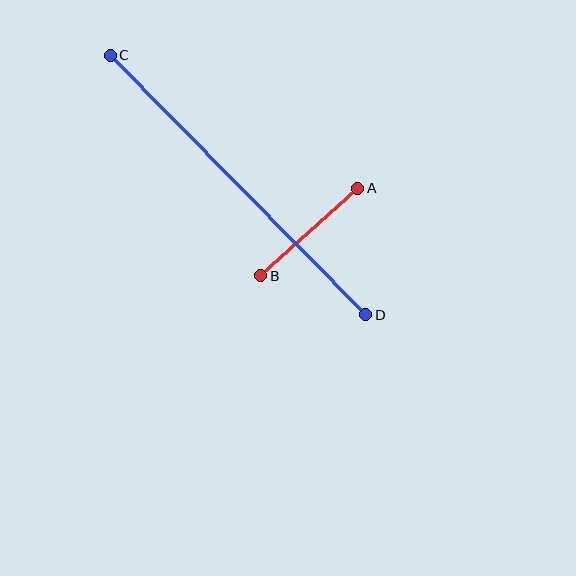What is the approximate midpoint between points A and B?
The midpoint is at approximately (309, 232) pixels.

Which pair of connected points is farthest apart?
Points C and D are farthest apart.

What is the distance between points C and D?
The distance is approximately 364 pixels.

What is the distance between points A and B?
The distance is approximately 131 pixels.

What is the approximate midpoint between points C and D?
The midpoint is at approximately (238, 185) pixels.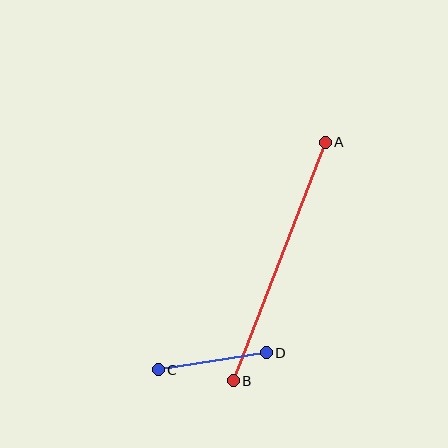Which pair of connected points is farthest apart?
Points A and B are farthest apart.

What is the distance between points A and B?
The distance is approximately 256 pixels.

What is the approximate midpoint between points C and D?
The midpoint is at approximately (212, 361) pixels.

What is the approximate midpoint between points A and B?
The midpoint is at approximately (279, 262) pixels.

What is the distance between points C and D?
The distance is approximately 109 pixels.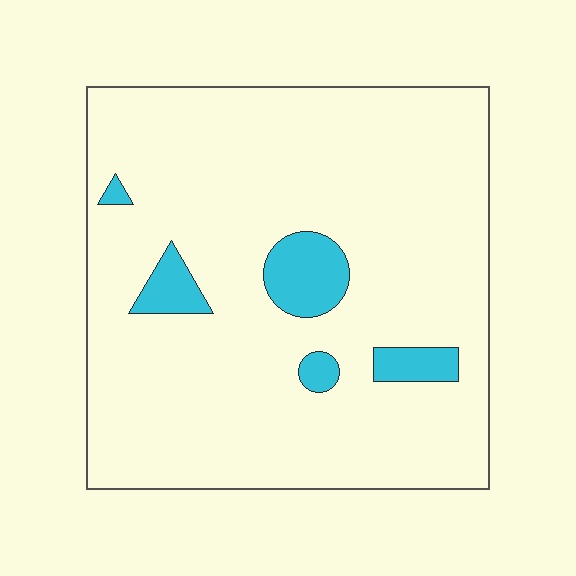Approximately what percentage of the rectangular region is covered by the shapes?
Approximately 10%.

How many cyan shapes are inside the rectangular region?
5.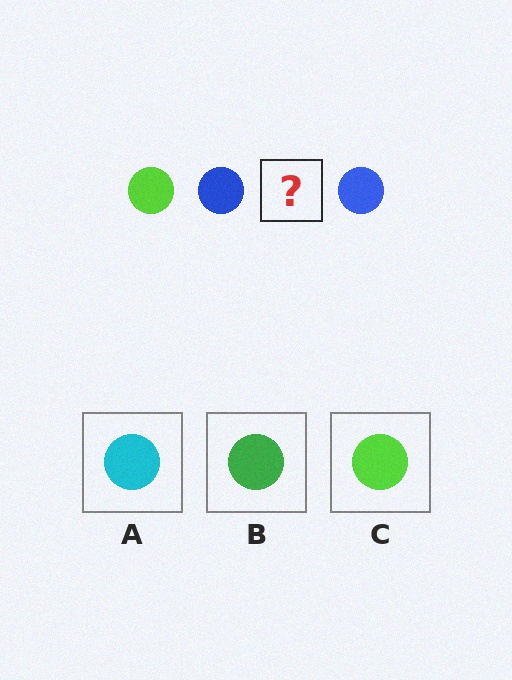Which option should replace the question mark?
Option C.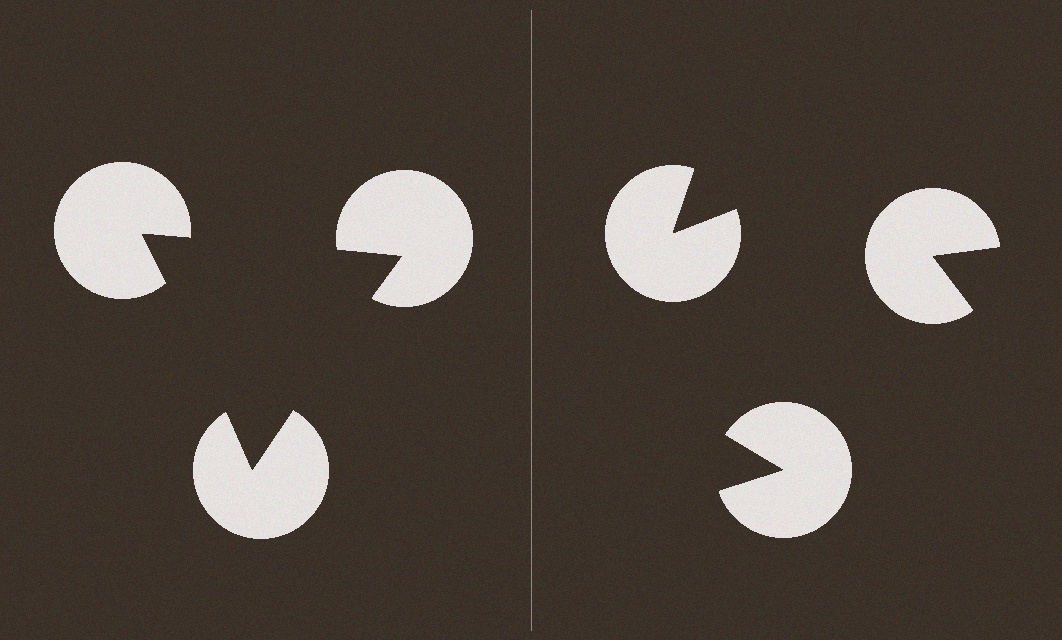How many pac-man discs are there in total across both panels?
6 — 3 on each side.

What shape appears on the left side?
An illusory triangle.